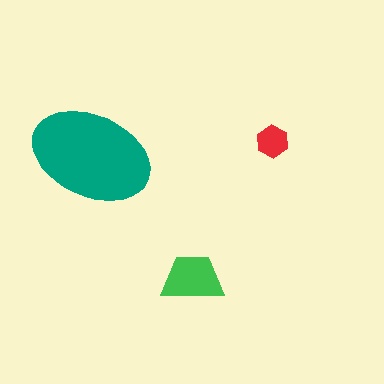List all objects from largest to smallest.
The teal ellipse, the green trapezoid, the red hexagon.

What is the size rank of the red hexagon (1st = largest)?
3rd.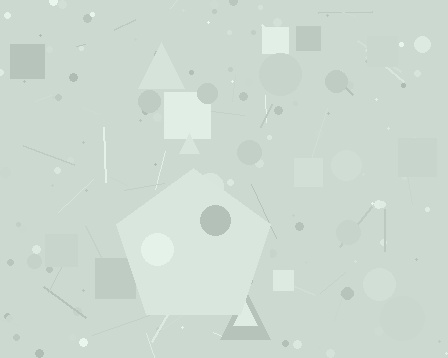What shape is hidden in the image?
A pentagon is hidden in the image.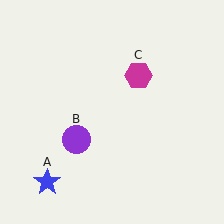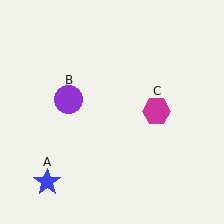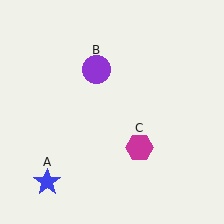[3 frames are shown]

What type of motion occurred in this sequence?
The purple circle (object B), magenta hexagon (object C) rotated clockwise around the center of the scene.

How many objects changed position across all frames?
2 objects changed position: purple circle (object B), magenta hexagon (object C).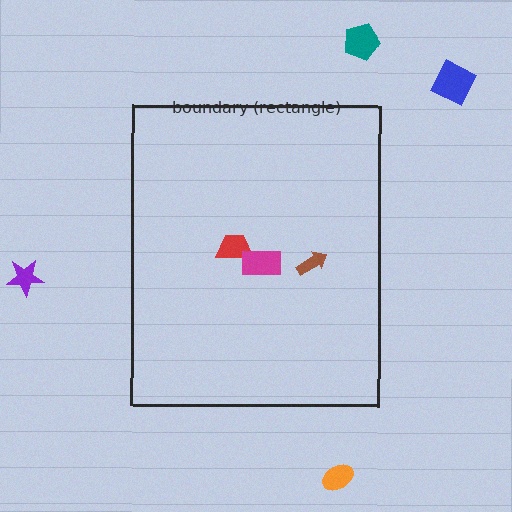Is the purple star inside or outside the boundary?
Outside.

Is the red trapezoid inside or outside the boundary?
Inside.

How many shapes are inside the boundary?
3 inside, 4 outside.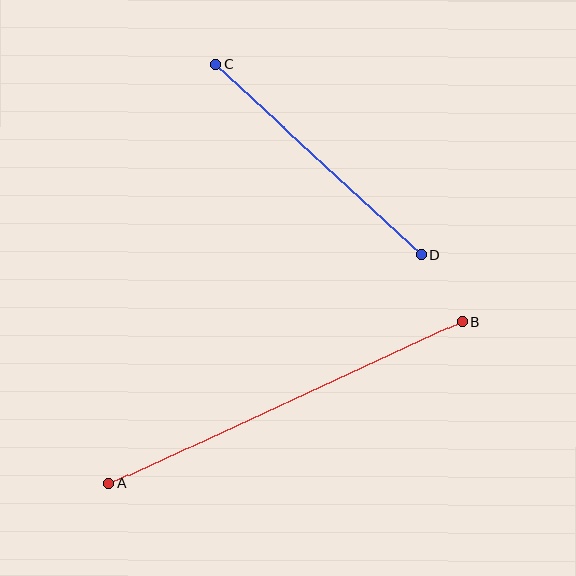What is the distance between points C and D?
The distance is approximately 281 pixels.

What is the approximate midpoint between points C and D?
The midpoint is at approximately (318, 160) pixels.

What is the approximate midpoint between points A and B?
The midpoint is at approximately (286, 402) pixels.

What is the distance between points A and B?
The distance is approximately 389 pixels.